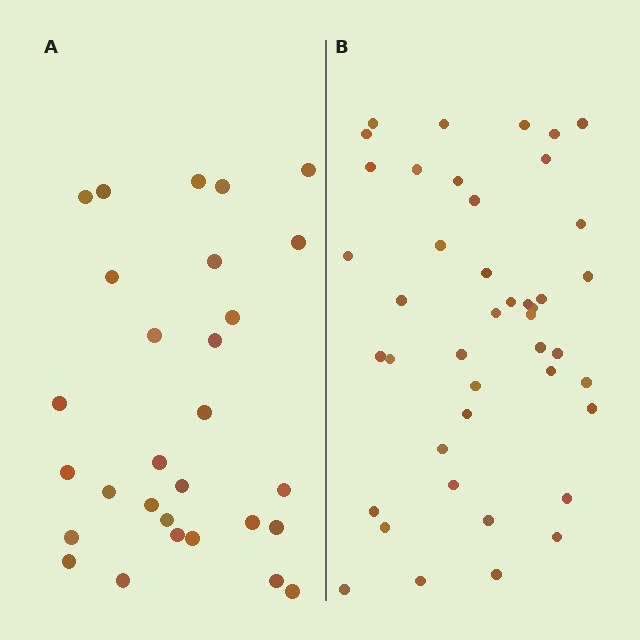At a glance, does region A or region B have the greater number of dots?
Region B (the right region) has more dots.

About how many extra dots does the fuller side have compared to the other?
Region B has approximately 15 more dots than region A.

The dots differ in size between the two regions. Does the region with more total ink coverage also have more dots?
No. Region A has more total ink coverage because its dots are larger, but region B actually contains more individual dots. Total area can be misleading — the number of items is what matters here.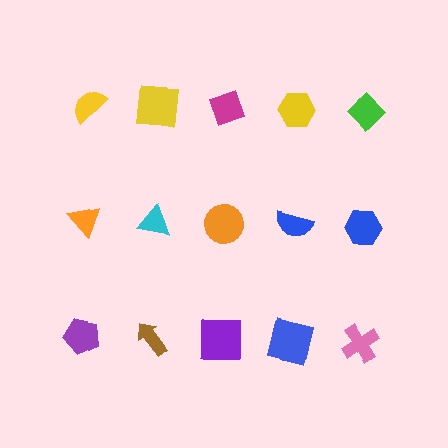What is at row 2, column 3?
An orange circle.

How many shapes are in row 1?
5 shapes.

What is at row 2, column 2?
A cyan triangle.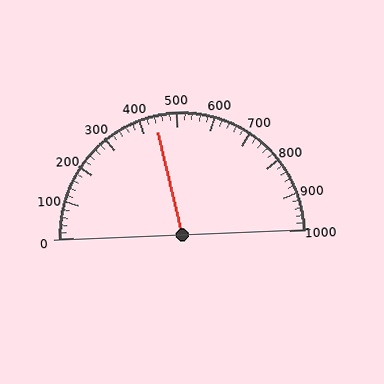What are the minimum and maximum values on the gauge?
The gauge ranges from 0 to 1000.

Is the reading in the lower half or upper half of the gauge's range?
The reading is in the lower half of the range (0 to 1000).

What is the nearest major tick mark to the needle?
The nearest major tick mark is 400.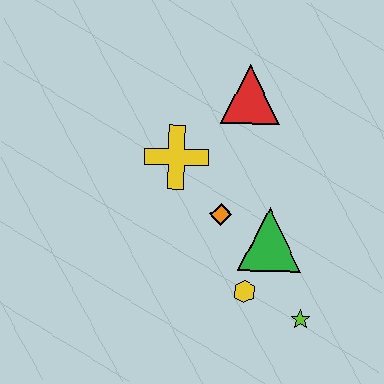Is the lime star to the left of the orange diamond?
No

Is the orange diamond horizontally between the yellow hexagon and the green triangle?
No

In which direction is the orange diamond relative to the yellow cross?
The orange diamond is below the yellow cross.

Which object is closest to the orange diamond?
The green triangle is closest to the orange diamond.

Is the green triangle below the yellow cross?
Yes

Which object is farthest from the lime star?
The red triangle is farthest from the lime star.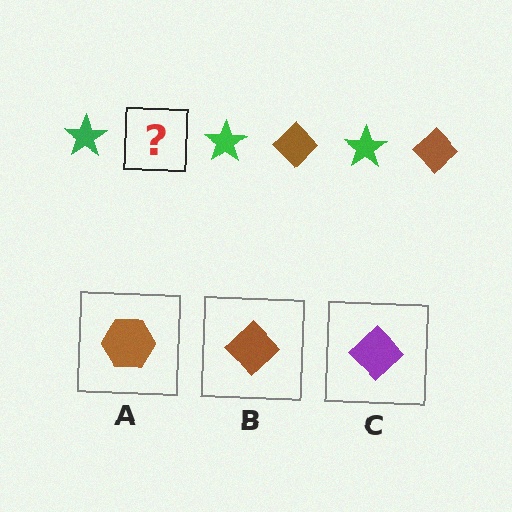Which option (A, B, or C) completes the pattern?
B.